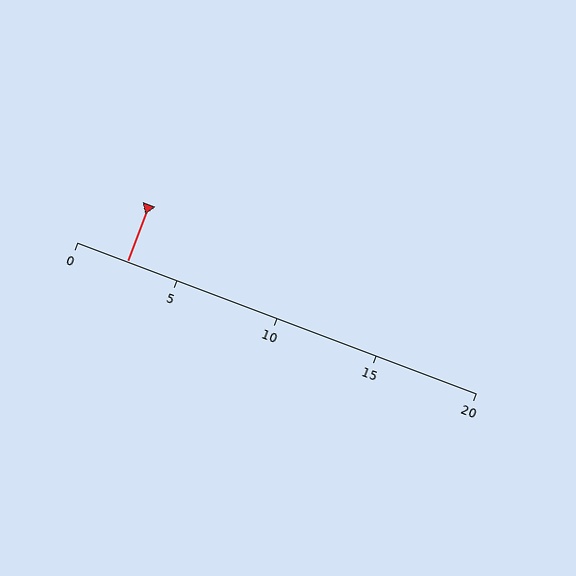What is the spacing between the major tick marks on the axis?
The major ticks are spaced 5 apart.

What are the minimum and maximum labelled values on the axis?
The axis runs from 0 to 20.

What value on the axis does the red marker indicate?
The marker indicates approximately 2.5.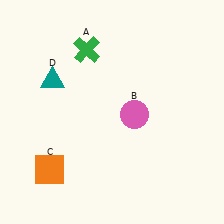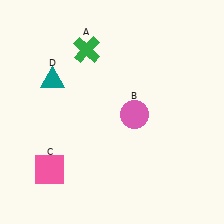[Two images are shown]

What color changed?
The square (C) changed from orange in Image 1 to pink in Image 2.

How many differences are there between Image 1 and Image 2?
There is 1 difference between the two images.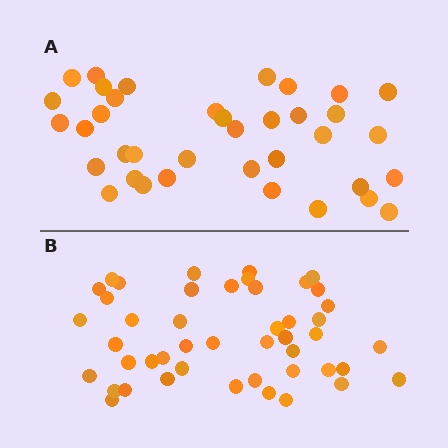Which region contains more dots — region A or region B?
Region B (the bottom region) has more dots.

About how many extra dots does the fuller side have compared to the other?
Region B has roughly 8 or so more dots than region A.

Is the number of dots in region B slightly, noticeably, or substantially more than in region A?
Region B has only slightly more — the two regions are fairly close. The ratio is roughly 1.2 to 1.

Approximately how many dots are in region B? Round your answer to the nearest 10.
About 50 dots. (The exact count is 46, which rounds to 50.)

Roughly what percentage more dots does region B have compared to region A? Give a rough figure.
About 25% more.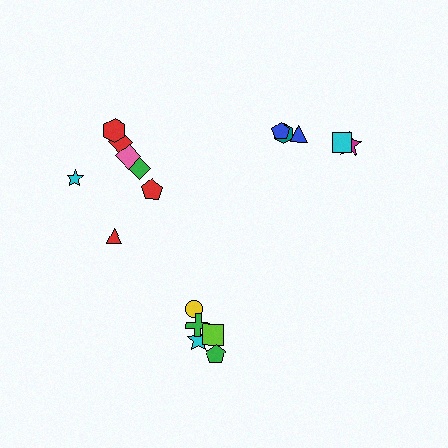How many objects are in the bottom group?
There are 6 objects.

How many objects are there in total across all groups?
There are 18 objects.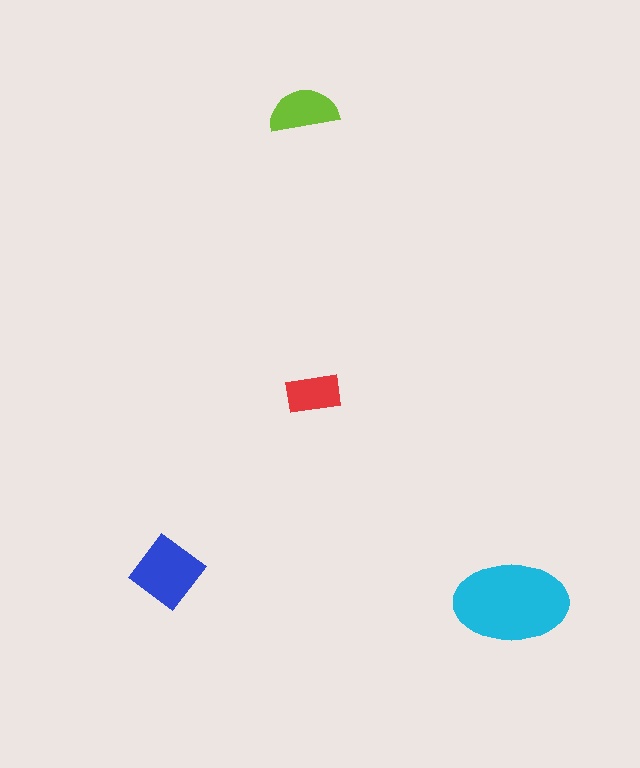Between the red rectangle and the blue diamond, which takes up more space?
The blue diamond.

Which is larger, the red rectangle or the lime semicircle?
The lime semicircle.